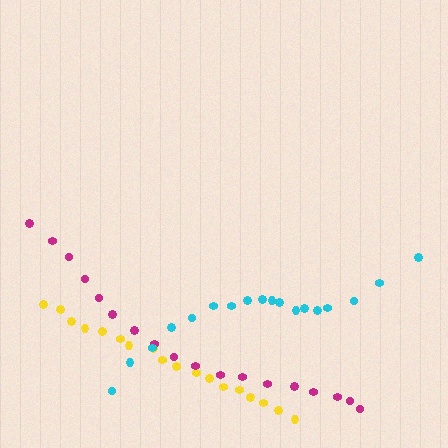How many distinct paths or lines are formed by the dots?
There are 3 distinct paths.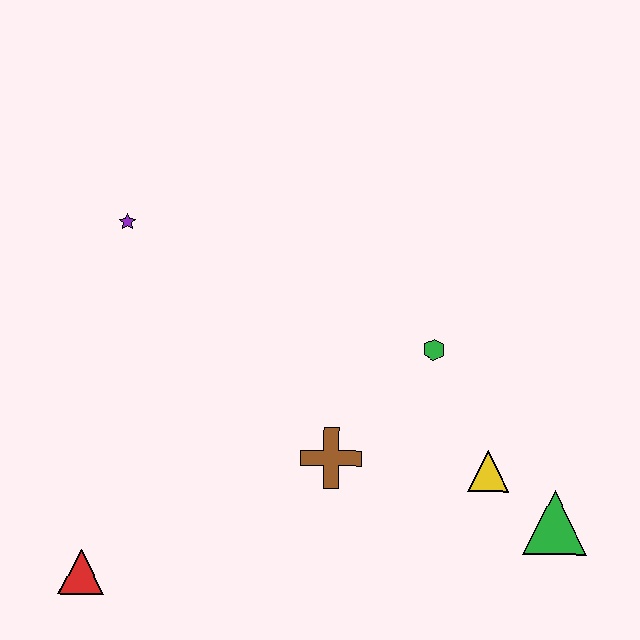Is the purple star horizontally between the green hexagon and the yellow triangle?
No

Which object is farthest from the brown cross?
The purple star is farthest from the brown cross.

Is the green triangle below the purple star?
Yes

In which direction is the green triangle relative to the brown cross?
The green triangle is to the right of the brown cross.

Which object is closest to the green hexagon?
The yellow triangle is closest to the green hexagon.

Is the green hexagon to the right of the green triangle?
No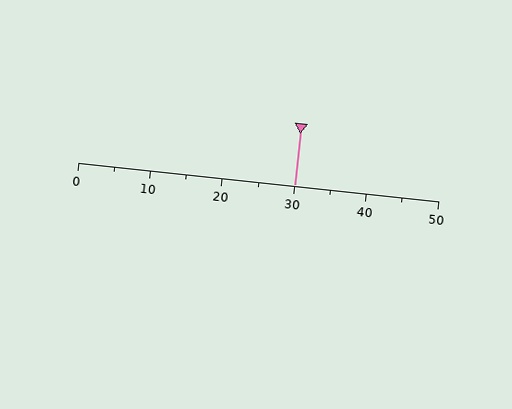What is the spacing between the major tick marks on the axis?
The major ticks are spaced 10 apart.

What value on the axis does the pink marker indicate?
The marker indicates approximately 30.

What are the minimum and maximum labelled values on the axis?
The axis runs from 0 to 50.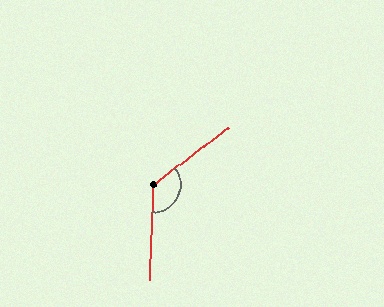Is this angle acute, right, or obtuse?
It is obtuse.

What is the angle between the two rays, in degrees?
Approximately 129 degrees.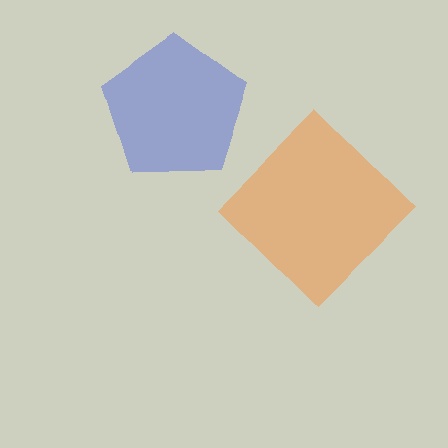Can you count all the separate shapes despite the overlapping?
Yes, there are 2 separate shapes.